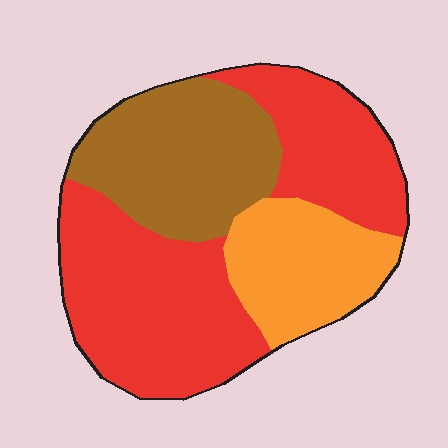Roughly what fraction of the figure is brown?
Brown takes up about one quarter (1/4) of the figure.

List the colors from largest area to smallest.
From largest to smallest: red, brown, orange.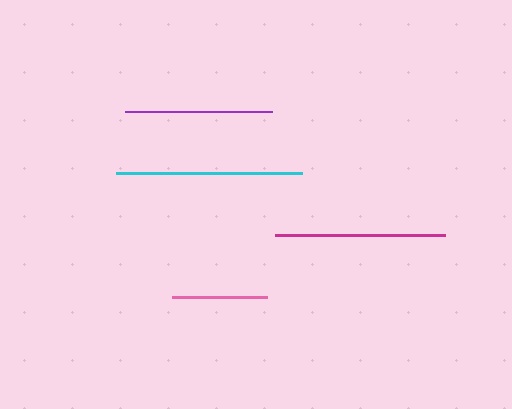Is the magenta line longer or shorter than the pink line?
The magenta line is longer than the pink line.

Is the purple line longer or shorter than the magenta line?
The magenta line is longer than the purple line.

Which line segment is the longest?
The cyan line is the longest at approximately 186 pixels.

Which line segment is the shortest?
The pink line is the shortest at approximately 95 pixels.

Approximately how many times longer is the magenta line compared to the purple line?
The magenta line is approximately 1.2 times the length of the purple line.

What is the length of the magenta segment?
The magenta segment is approximately 170 pixels long.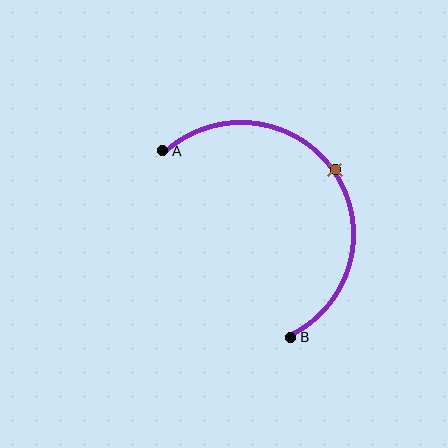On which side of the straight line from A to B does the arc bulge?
The arc bulges above and to the right of the straight line connecting A and B.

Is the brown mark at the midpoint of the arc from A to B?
Yes. The brown mark lies on the arc at equal arc-length from both A and B — it is the arc midpoint.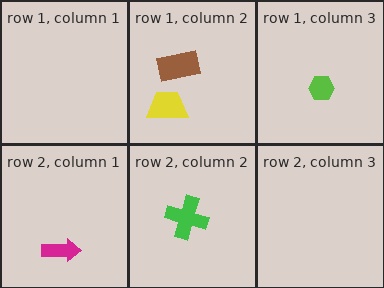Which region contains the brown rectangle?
The row 1, column 2 region.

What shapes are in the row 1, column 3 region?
The lime hexagon.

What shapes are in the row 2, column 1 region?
The magenta arrow.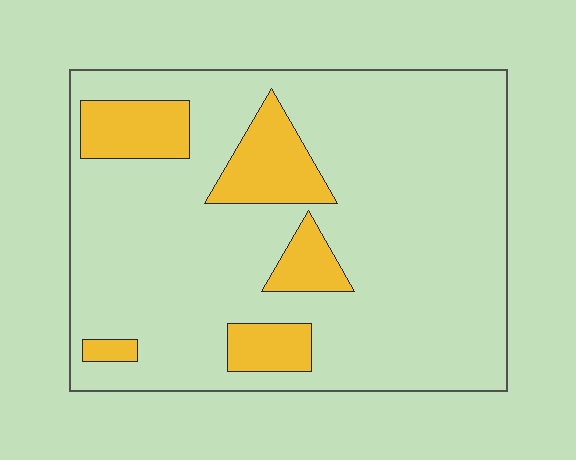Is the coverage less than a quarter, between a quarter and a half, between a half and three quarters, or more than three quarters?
Less than a quarter.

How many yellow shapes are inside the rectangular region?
5.